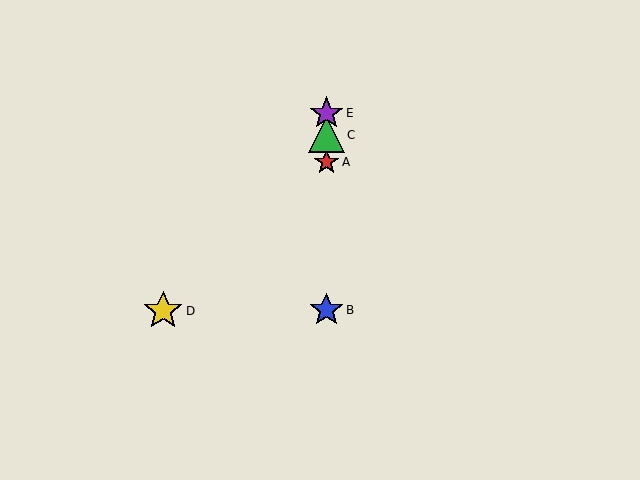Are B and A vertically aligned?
Yes, both are at x≈326.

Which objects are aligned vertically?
Objects A, B, C, E are aligned vertically.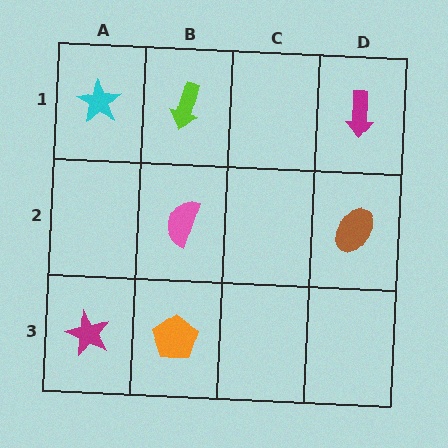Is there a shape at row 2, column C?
No, that cell is empty.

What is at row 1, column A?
A cyan star.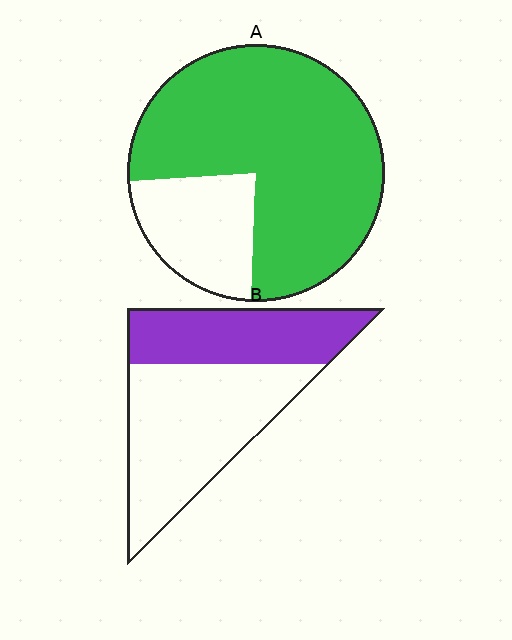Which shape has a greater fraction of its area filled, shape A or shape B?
Shape A.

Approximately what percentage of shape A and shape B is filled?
A is approximately 75% and B is approximately 40%.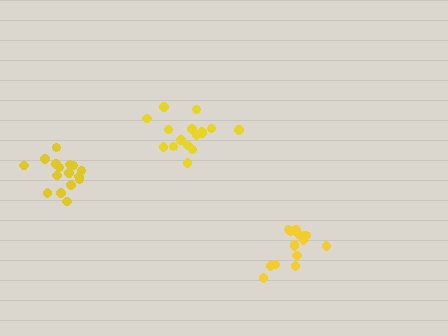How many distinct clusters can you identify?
There are 3 distinct clusters.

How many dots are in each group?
Group 1: 16 dots, Group 2: 16 dots, Group 3: 15 dots (47 total).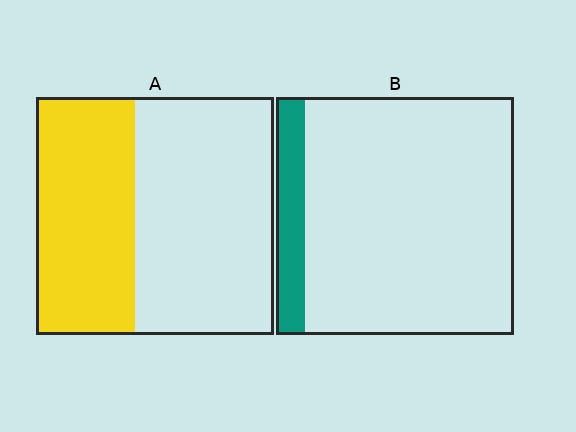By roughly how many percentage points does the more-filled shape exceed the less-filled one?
By roughly 30 percentage points (A over B).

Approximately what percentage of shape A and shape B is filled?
A is approximately 40% and B is approximately 10%.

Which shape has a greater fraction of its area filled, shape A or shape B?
Shape A.